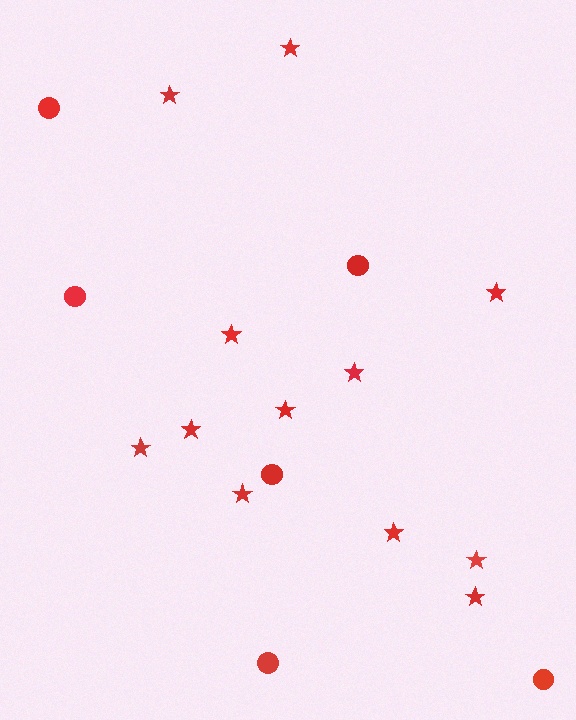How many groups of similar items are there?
There are 2 groups: one group of stars (12) and one group of circles (6).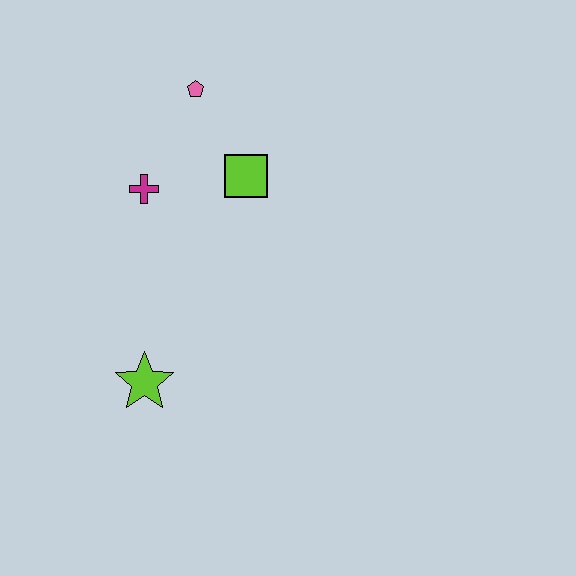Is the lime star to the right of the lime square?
No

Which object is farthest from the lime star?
The pink pentagon is farthest from the lime star.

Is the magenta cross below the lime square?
Yes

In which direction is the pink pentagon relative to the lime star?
The pink pentagon is above the lime star.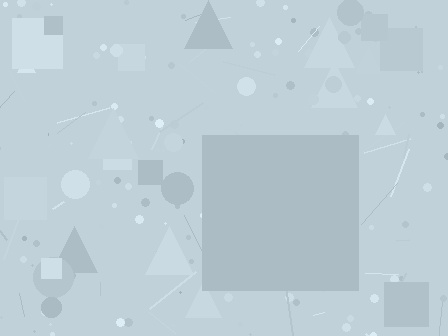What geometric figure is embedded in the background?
A square is embedded in the background.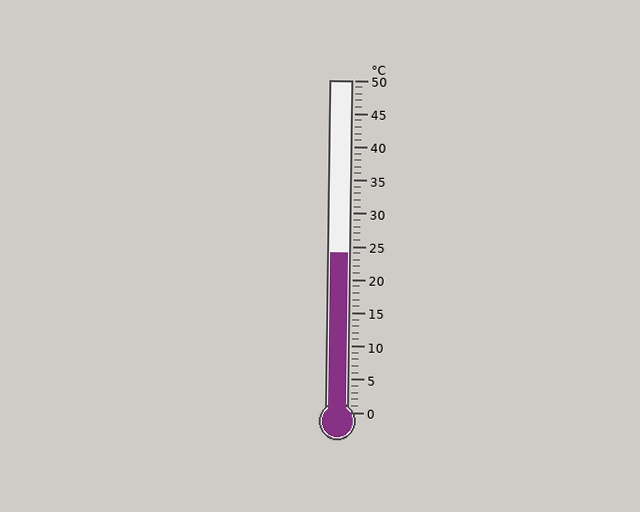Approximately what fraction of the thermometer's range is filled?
The thermometer is filled to approximately 50% of its range.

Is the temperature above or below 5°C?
The temperature is above 5°C.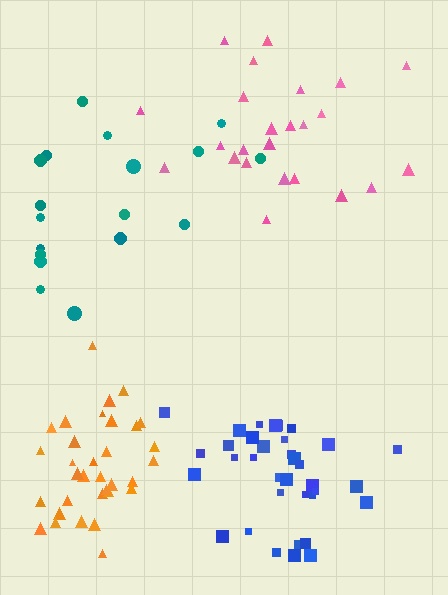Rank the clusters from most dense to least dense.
orange, blue, pink, teal.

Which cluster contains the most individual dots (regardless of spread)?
Blue (35).